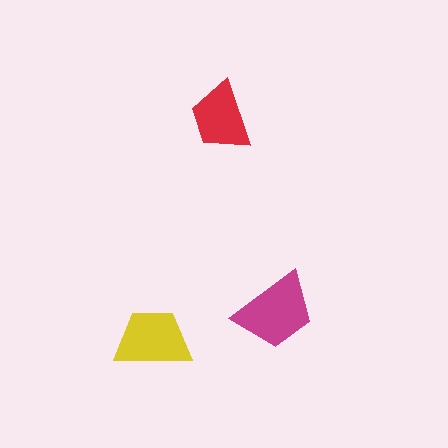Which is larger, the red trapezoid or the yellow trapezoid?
The yellow one.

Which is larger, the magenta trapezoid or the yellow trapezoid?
The magenta one.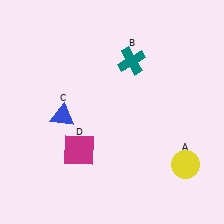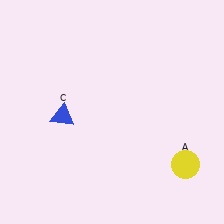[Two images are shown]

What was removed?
The teal cross (B), the magenta square (D) were removed in Image 2.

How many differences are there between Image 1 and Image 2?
There are 2 differences between the two images.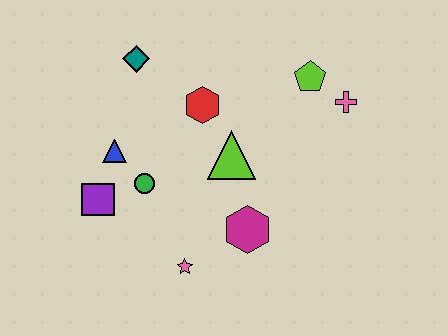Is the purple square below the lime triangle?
Yes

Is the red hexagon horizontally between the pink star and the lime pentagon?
Yes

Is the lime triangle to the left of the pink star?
No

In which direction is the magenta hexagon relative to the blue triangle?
The magenta hexagon is to the right of the blue triangle.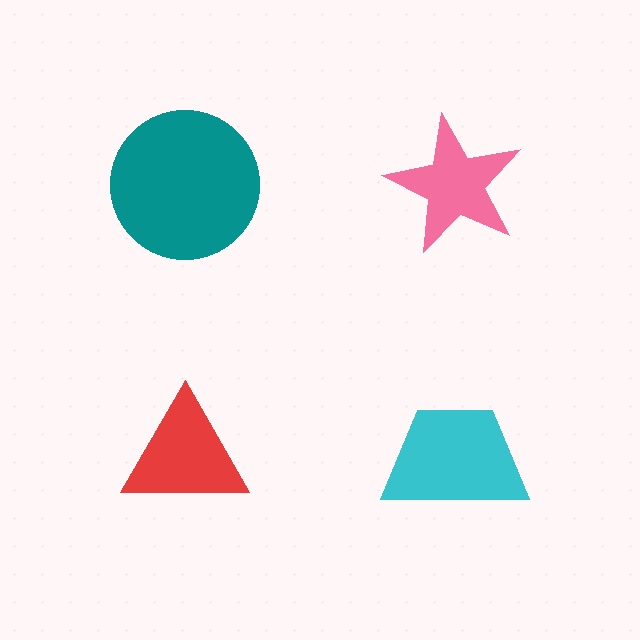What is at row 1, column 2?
A pink star.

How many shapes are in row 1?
2 shapes.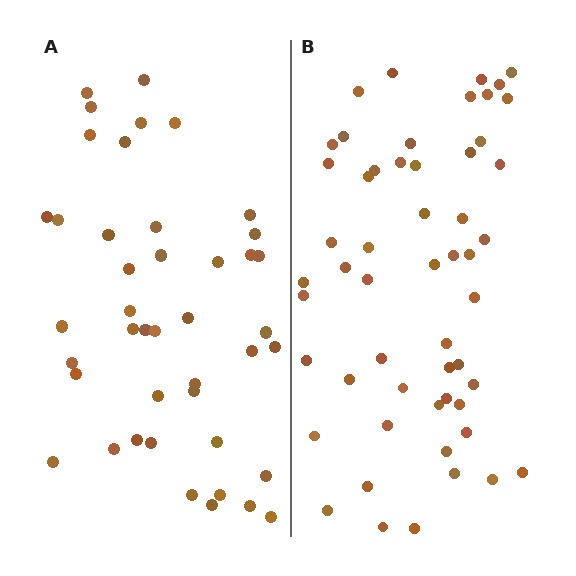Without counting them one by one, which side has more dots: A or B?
Region B (the right region) has more dots.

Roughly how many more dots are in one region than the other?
Region B has roughly 12 or so more dots than region A.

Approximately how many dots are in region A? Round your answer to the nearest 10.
About 40 dots. (The exact count is 43, which rounds to 40.)